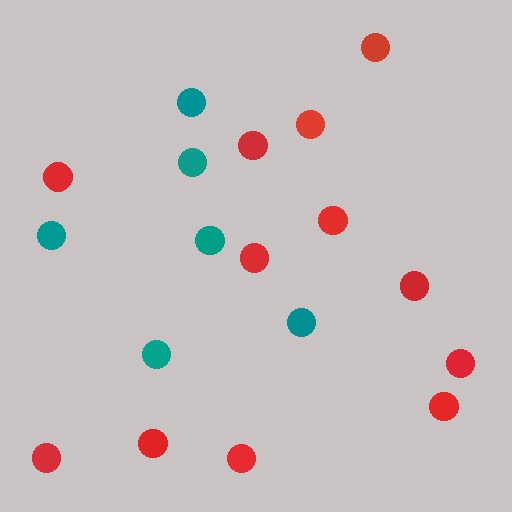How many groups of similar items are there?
There are 2 groups: one group of red circles (12) and one group of teal circles (6).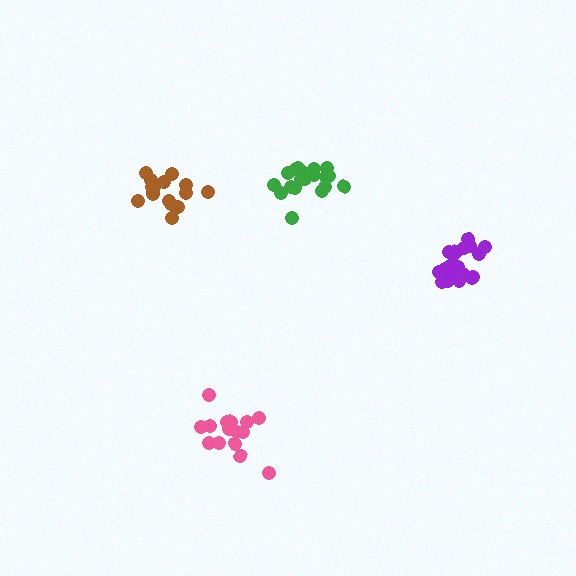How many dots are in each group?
Group 1: 19 dots, Group 2: 15 dots, Group 3: 19 dots, Group 4: 15 dots (68 total).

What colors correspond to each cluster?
The clusters are colored: green, brown, purple, pink.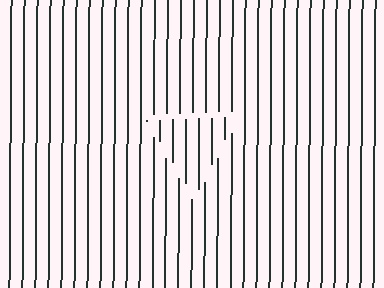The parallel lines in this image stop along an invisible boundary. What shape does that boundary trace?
An illusory triangle. The interior of the shape contains the same grating, shifted by half a period — the contour is defined by the phase discontinuity where line-ends from the inner and outer gratings abut.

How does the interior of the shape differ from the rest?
The interior of the shape contains the same grating, shifted by half a period — the contour is defined by the phase discontinuity where line-ends from the inner and outer gratings abut.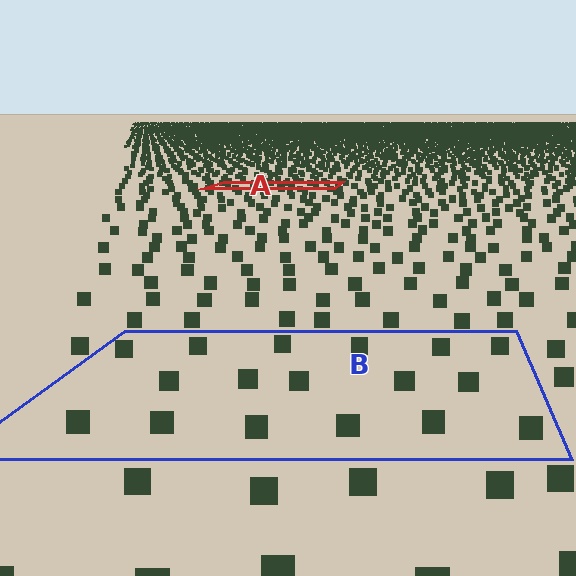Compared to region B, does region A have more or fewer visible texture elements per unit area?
Region A has more texture elements per unit area — they are packed more densely because it is farther away.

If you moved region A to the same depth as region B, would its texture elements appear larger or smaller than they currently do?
They would appear larger. At a closer depth, the same texture elements are projected at a bigger on-screen size.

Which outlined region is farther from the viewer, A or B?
Region A is farther from the viewer — the texture elements inside it appear smaller and more densely packed.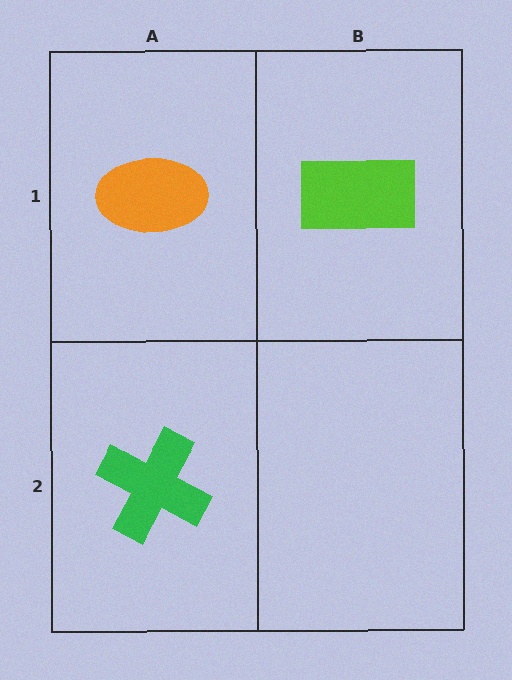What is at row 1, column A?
An orange ellipse.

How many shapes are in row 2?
1 shape.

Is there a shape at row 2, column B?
No, that cell is empty.